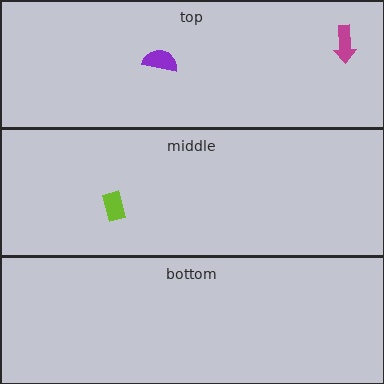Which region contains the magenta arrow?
The top region.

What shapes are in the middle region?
The lime rectangle.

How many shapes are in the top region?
2.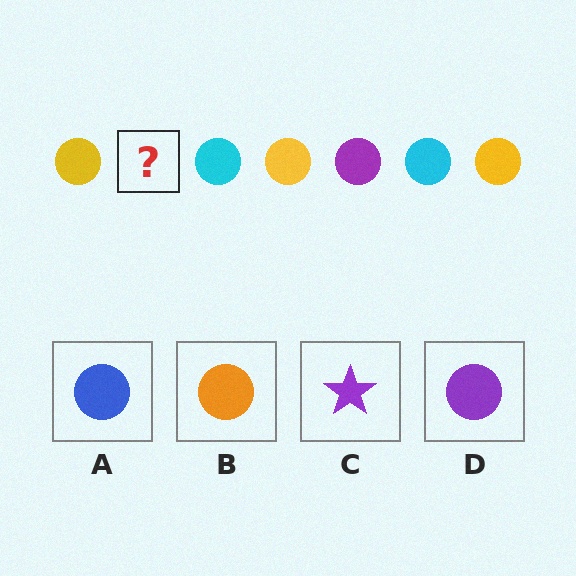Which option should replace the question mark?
Option D.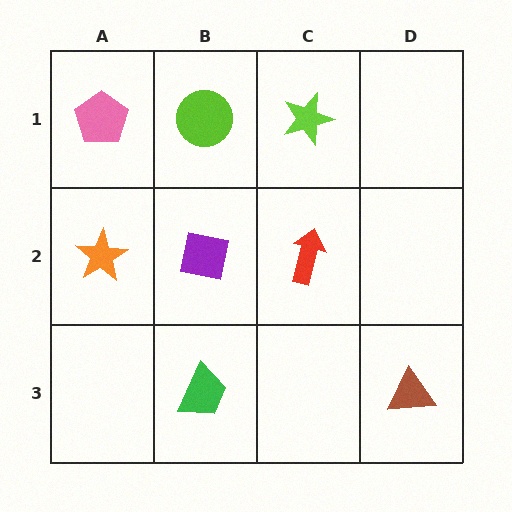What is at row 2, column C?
A red arrow.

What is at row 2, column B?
A purple square.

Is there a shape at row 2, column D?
No, that cell is empty.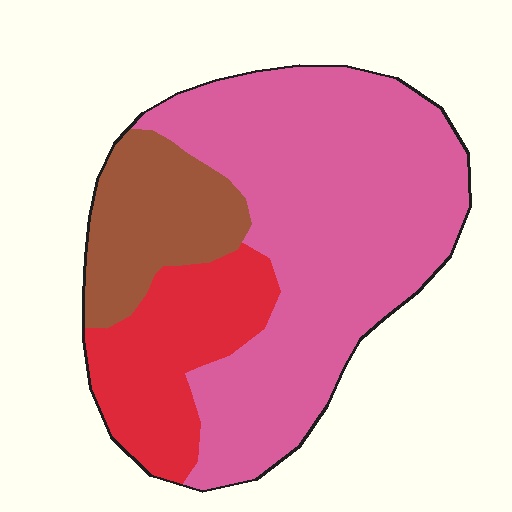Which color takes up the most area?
Pink, at roughly 60%.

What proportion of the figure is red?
Red takes up about one fifth (1/5) of the figure.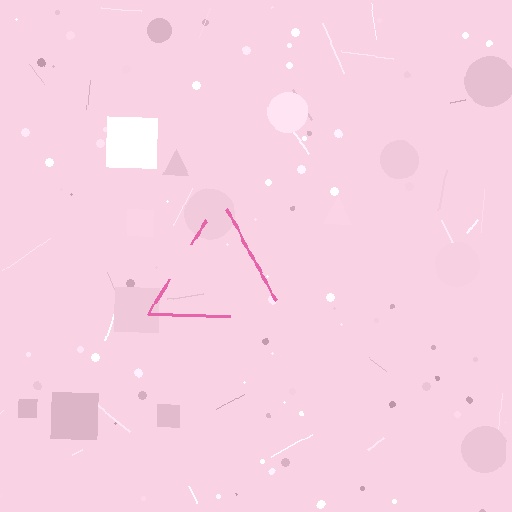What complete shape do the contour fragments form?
The contour fragments form a triangle.